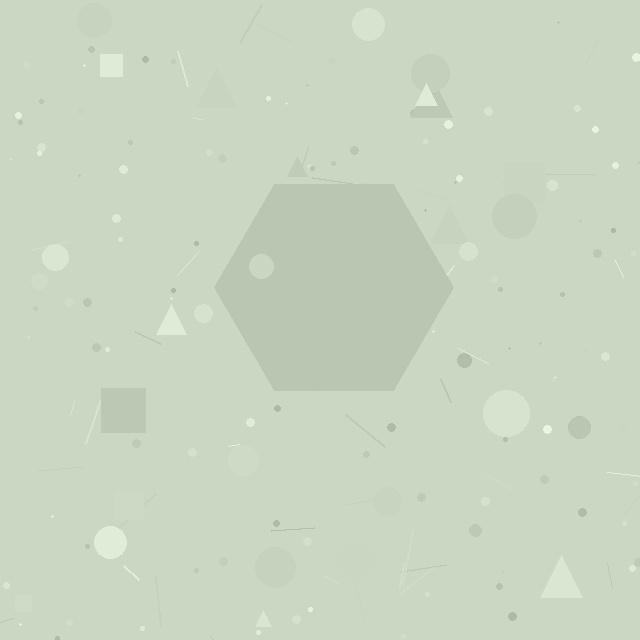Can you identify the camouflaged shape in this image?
The camouflaged shape is a hexagon.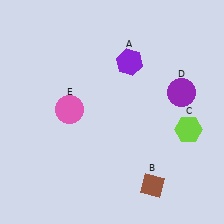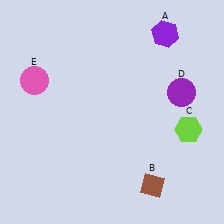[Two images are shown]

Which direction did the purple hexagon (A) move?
The purple hexagon (A) moved right.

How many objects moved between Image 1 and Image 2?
2 objects moved between the two images.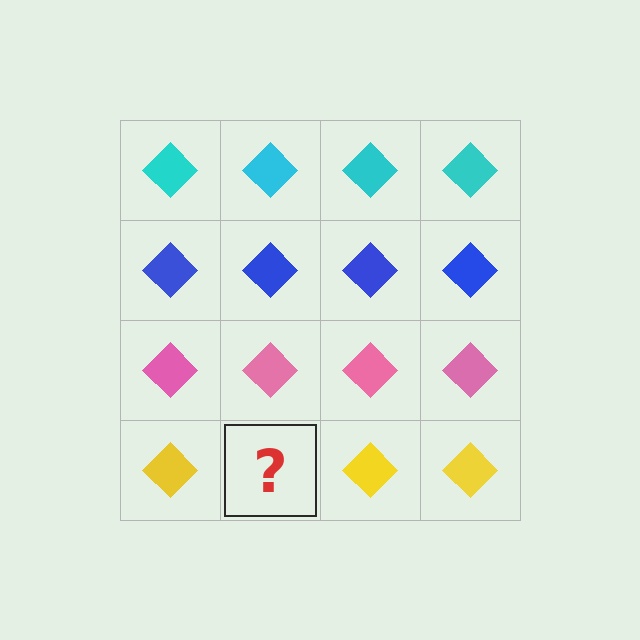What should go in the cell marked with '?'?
The missing cell should contain a yellow diamond.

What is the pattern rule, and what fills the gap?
The rule is that each row has a consistent color. The gap should be filled with a yellow diamond.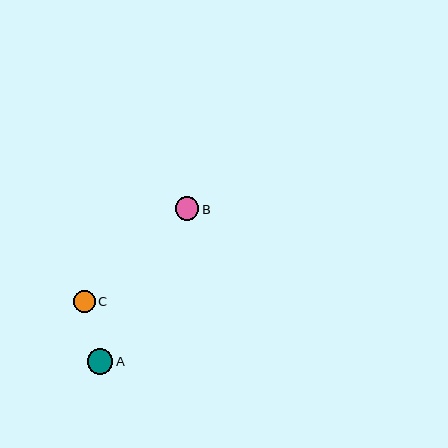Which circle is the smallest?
Circle C is the smallest with a size of approximately 22 pixels.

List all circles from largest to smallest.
From largest to smallest: A, B, C.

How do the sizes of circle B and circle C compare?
Circle B and circle C are approximately the same size.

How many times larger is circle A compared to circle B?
Circle A is approximately 1.1 times the size of circle B.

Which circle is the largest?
Circle A is the largest with a size of approximately 26 pixels.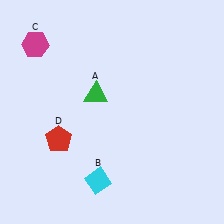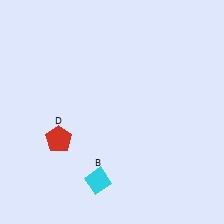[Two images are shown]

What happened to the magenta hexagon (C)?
The magenta hexagon (C) was removed in Image 2. It was in the top-left area of Image 1.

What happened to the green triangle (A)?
The green triangle (A) was removed in Image 2. It was in the top-left area of Image 1.